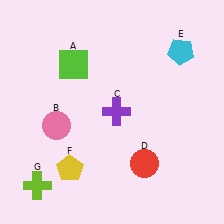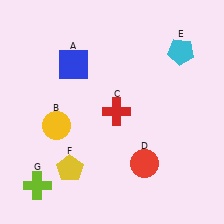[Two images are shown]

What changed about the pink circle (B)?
In Image 1, B is pink. In Image 2, it changed to yellow.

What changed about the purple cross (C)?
In Image 1, C is purple. In Image 2, it changed to red.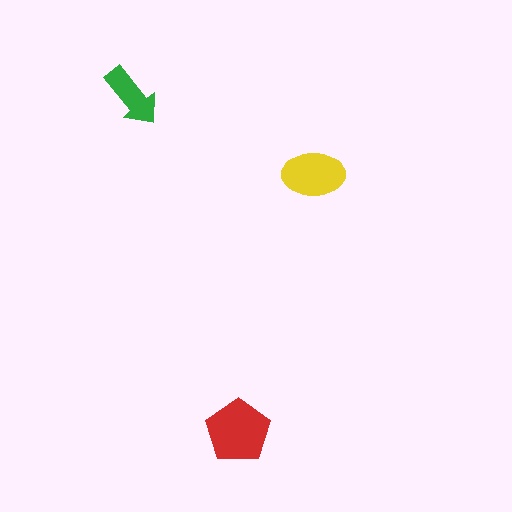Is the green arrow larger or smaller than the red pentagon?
Smaller.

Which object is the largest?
The red pentagon.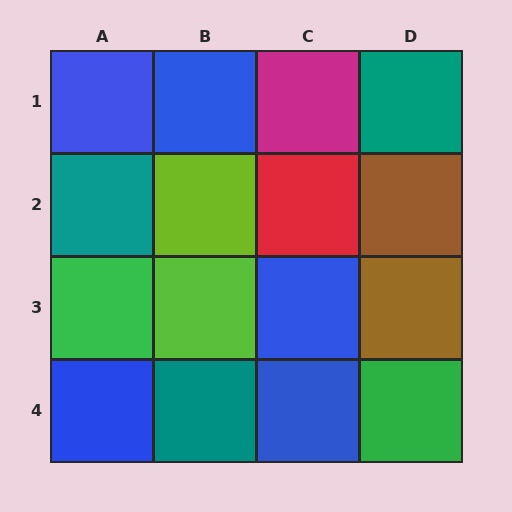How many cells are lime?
2 cells are lime.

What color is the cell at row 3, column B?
Lime.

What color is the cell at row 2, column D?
Brown.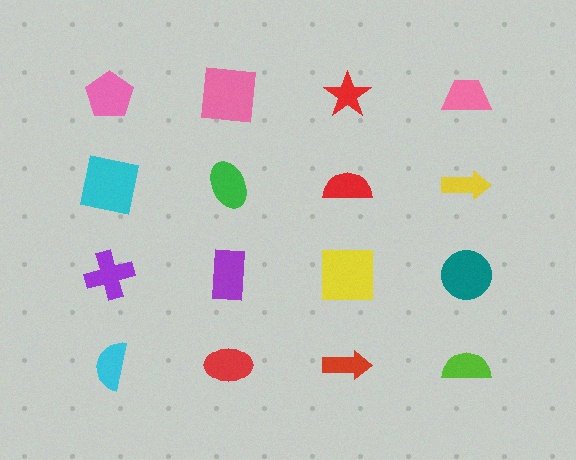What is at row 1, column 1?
A pink pentagon.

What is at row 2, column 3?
A red semicircle.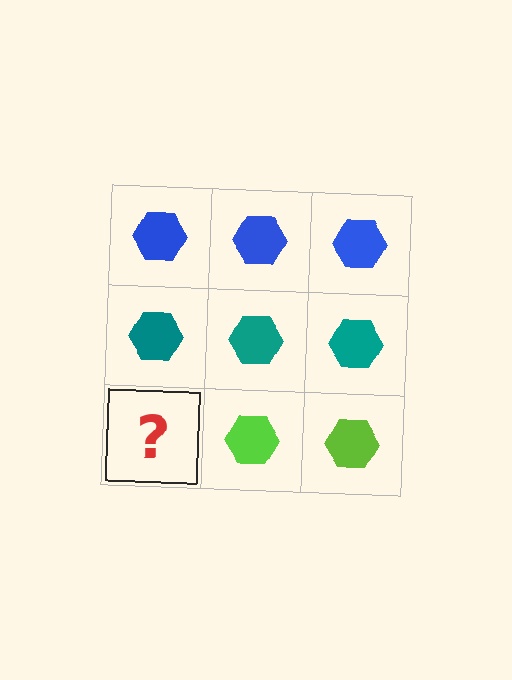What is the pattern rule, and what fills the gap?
The rule is that each row has a consistent color. The gap should be filled with a lime hexagon.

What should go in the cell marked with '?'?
The missing cell should contain a lime hexagon.